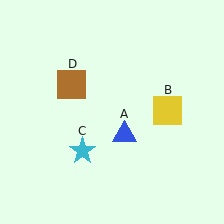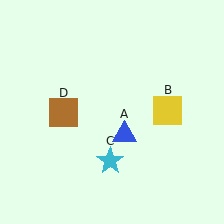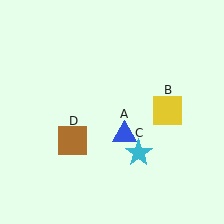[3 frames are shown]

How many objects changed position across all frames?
2 objects changed position: cyan star (object C), brown square (object D).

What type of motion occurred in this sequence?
The cyan star (object C), brown square (object D) rotated counterclockwise around the center of the scene.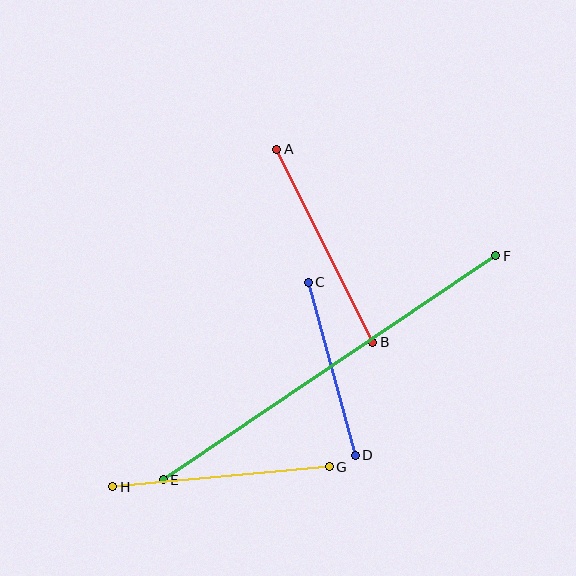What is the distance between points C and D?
The distance is approximately 179 pixels.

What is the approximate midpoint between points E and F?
The midpoint is at approximately (329, 368) pixels.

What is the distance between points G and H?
The distance is approximately 217 pixels.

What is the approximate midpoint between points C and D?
The midpoint is at approximately (332, 369) pixels.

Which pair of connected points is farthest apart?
Points E and F are farthest apart.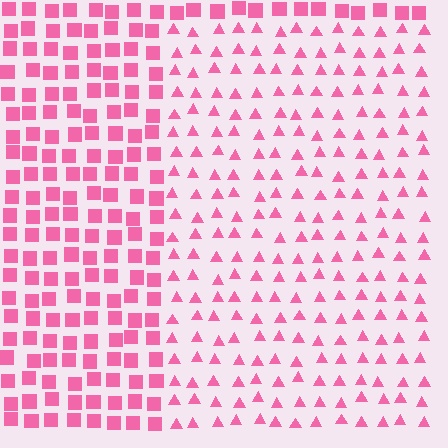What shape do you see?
I see a rectangle.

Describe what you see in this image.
The image is filled with small pink elements arranged in a uniform grid. A rectangle-shaped region contains triangles, while the surrounding area contains squares. The boundary is defined purely by the change in element shape.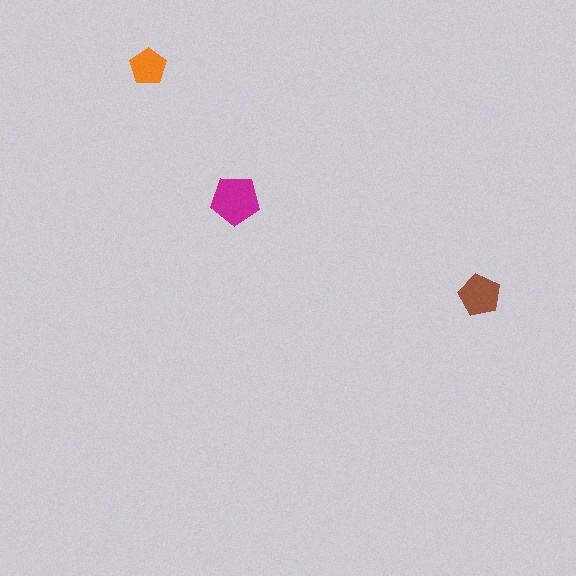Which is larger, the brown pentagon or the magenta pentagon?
The magenta one.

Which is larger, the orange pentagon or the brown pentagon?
The brown one.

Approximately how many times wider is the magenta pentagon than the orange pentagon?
About 1.5 times wider.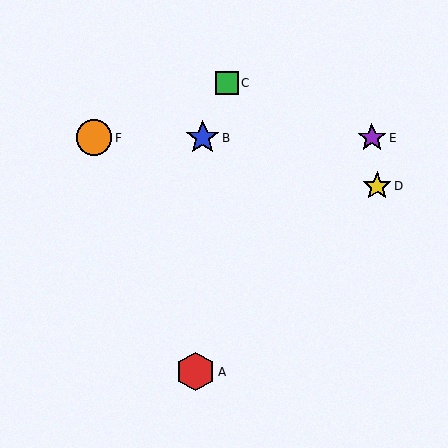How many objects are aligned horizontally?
3 objects (B, E, F) are aligned horizontally.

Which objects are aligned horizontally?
Objects B, E, F are aligned horizontally.